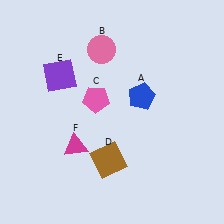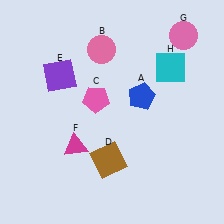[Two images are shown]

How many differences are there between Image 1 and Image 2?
There are 2 differences between the two images.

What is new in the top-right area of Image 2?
A cyan square (H) was added in the top-right area of Image 2.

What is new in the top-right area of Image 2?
A pink circle (G) was added in the top-right area of Image 2.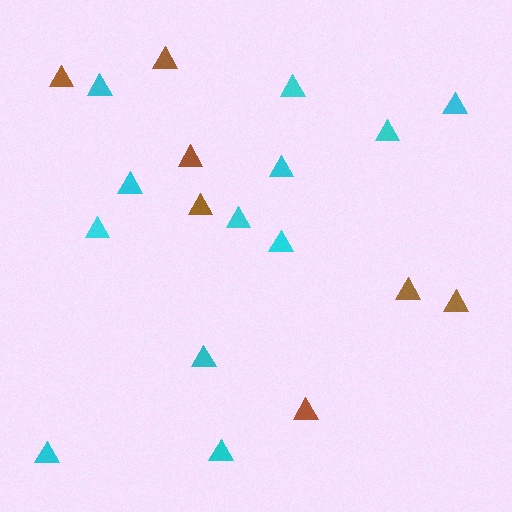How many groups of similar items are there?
There are 2 groups: one group of brown triangles (7) and one group of cyan triangles (12).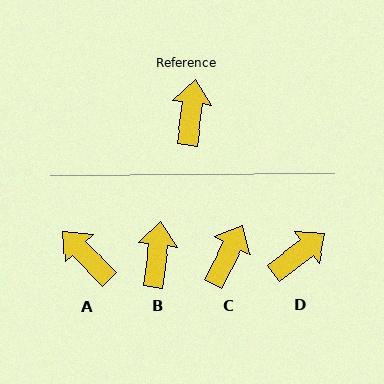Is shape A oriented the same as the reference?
No, it is off by about 51 degrees.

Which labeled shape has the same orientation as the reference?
B.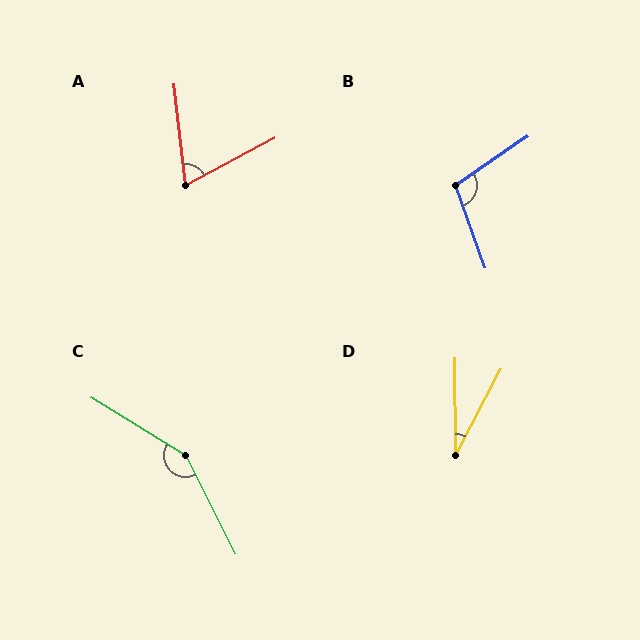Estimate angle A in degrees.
Approximately 68 degrees.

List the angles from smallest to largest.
D (28°), A (68°), B (104°), C (148°).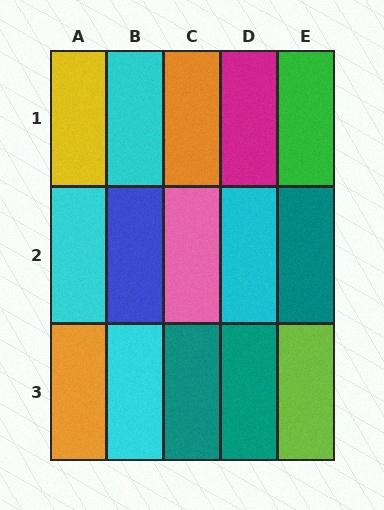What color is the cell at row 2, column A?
Cyan.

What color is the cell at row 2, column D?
Cyan.